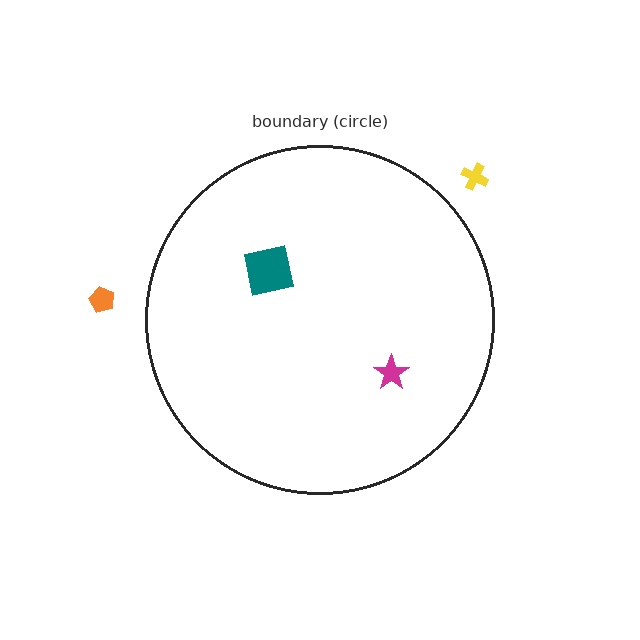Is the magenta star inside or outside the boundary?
Inside.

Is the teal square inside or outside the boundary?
Inside.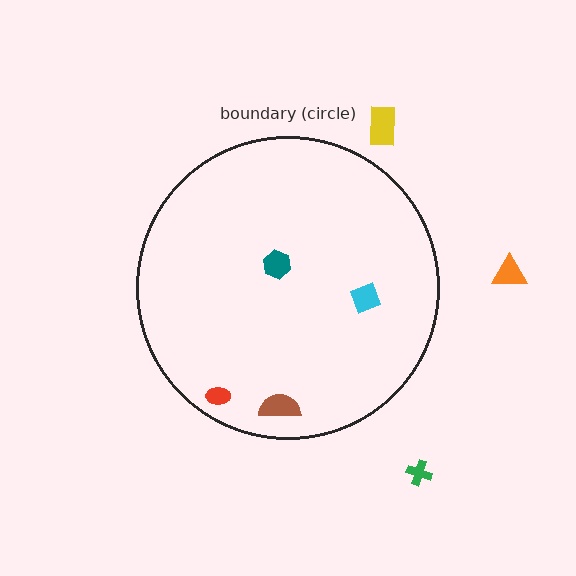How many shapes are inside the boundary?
4 inside, 3 outside.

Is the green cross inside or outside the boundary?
Outside.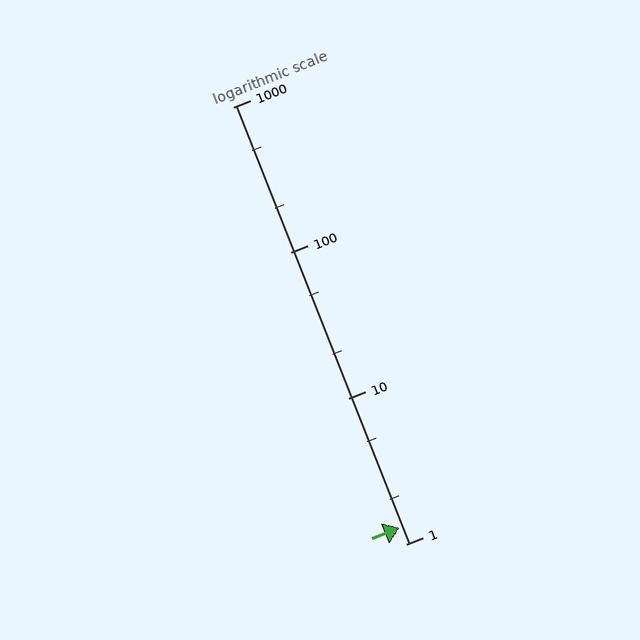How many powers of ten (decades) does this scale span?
The scale spans 3 decades, from 1 to 1000.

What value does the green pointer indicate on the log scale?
The pointer indicates approximately 1.3.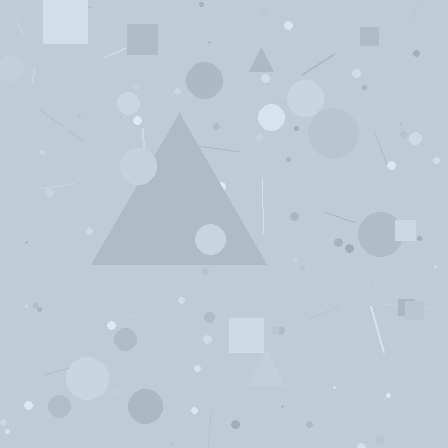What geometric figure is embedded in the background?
A triangle is embedded in the background.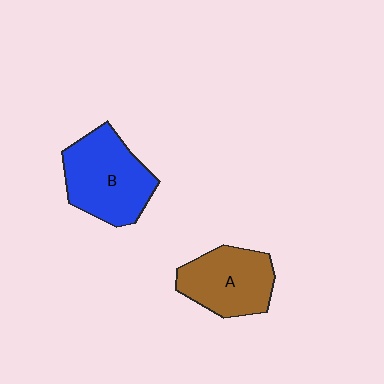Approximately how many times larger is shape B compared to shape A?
Approximately 1.2 times.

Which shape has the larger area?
Shape B (blue).